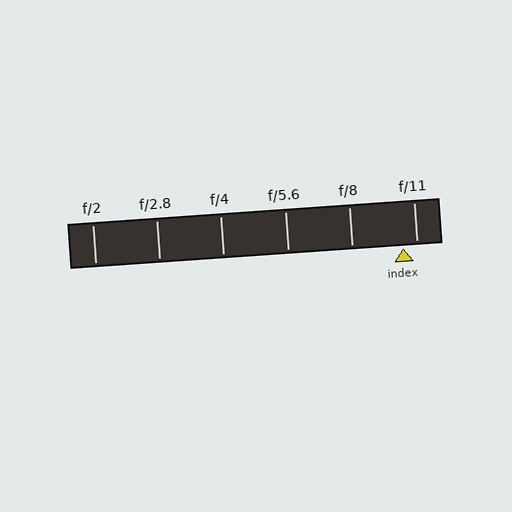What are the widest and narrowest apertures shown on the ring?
The widest aperture shown is f/2 and the narrowest is f/11.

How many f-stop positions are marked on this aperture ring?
There are 6 f-stop positions marked.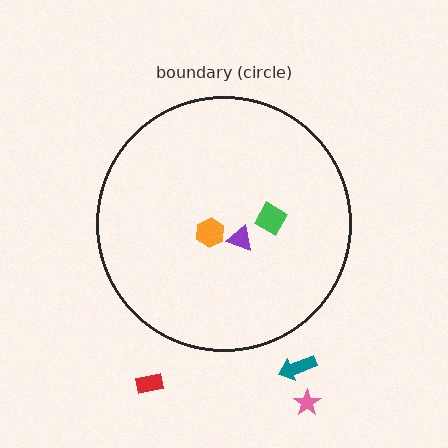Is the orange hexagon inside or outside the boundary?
Inside.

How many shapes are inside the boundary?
3 inside, 3 outside.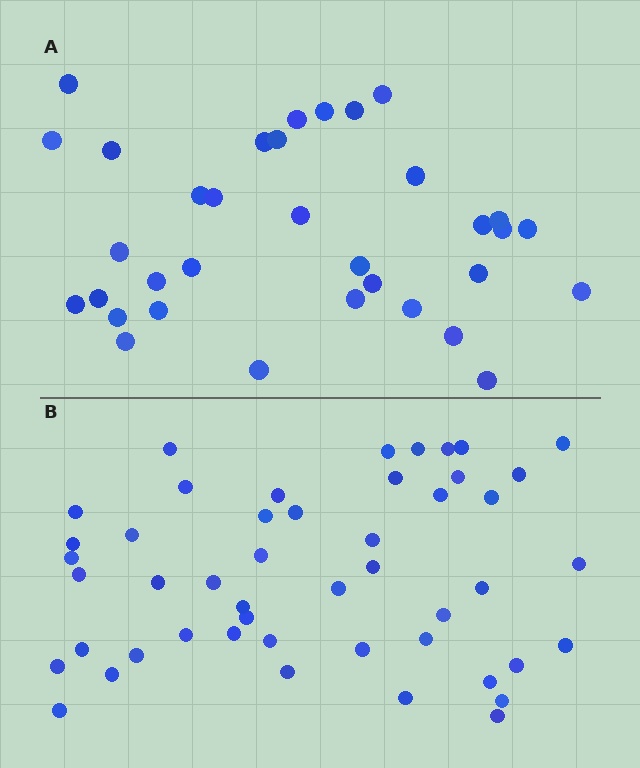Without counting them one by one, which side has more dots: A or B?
Region B (the bottom region) has more dots.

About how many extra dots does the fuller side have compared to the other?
Region B has approximately 15 more dots than region A.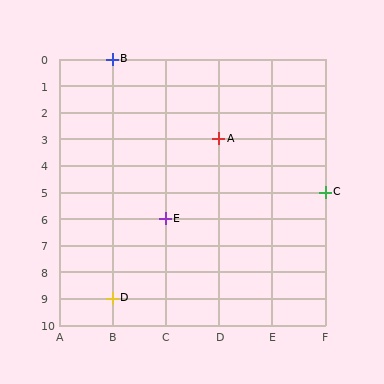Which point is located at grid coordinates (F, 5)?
Point C is at (F, 5).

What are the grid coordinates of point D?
Point D is at grid coordinates (B, 9).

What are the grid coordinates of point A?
Point A is at grid coordinates (D, 3).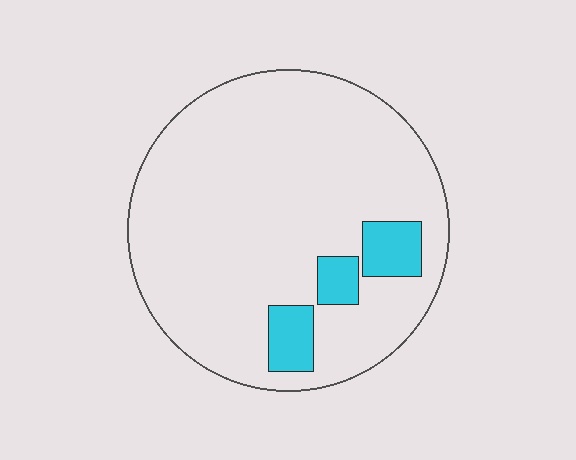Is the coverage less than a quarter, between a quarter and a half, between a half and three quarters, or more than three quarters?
Less than a quarter.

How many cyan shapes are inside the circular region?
3.